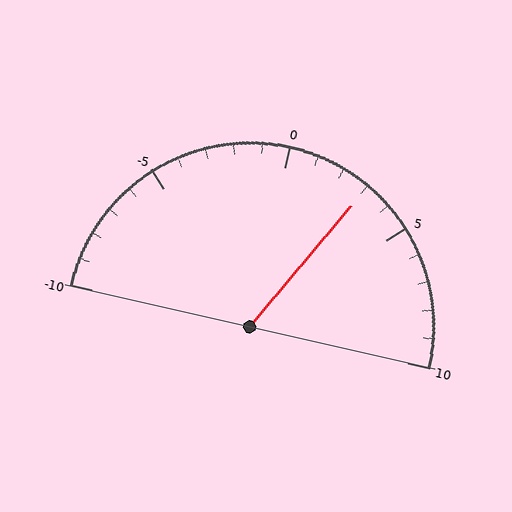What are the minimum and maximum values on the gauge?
The gauge ranges from -10 to 10.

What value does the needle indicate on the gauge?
The needle indicates approximately 3.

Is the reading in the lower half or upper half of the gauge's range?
The reading is in the upper half of the range (-10 to 10).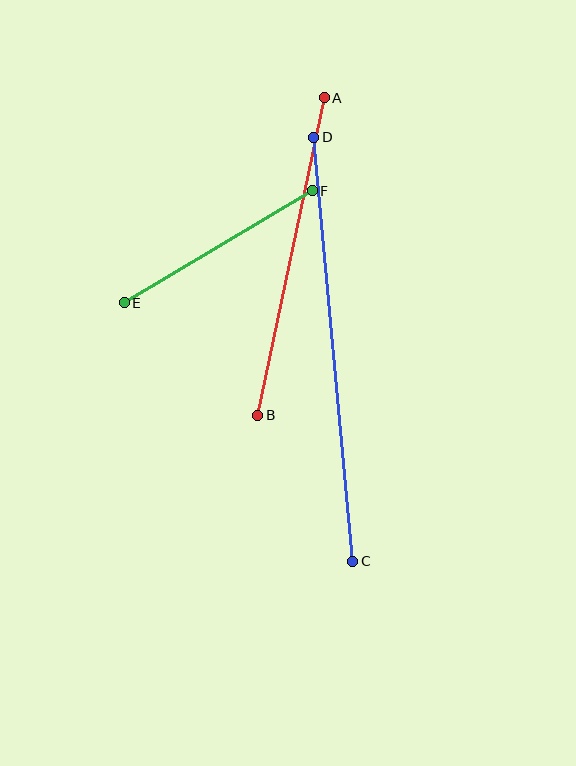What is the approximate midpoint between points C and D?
The midpoint is at approximately (333, 349) pixels.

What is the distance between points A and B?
The distance is approximately 324 pixels.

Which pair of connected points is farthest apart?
Points C and D are farthest apart.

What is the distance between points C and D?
The distance is approximately 426 pixels.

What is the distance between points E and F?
The distance is approximately 219 pixels.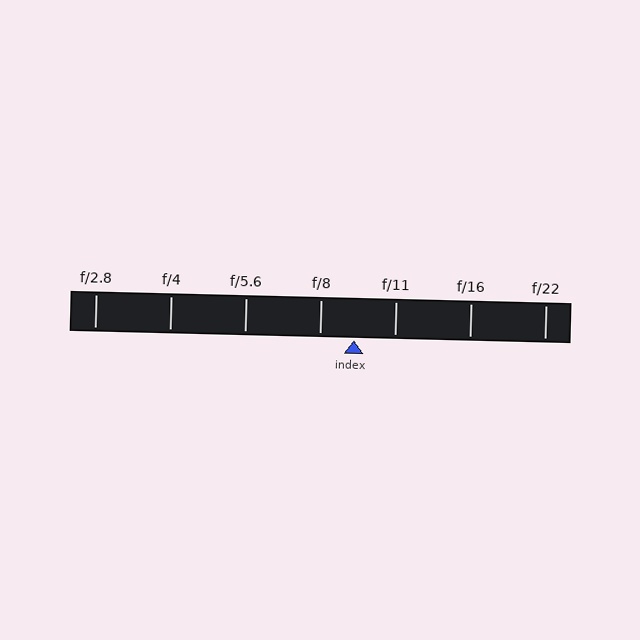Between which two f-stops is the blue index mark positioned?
The index mark is between f/8 and f/11.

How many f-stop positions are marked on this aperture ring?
There are 7 f-stop positions marked.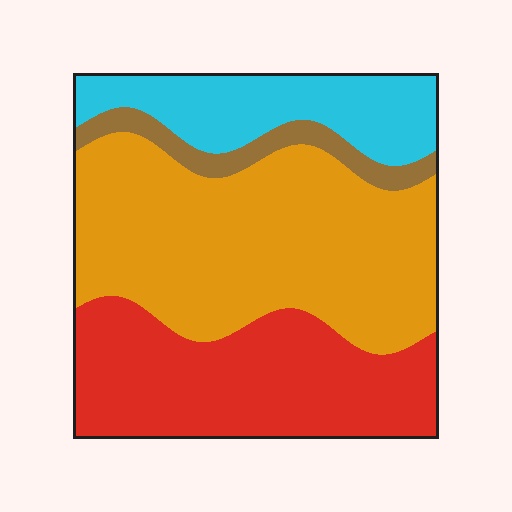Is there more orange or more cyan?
Orange.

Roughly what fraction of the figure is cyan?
Cyan covers about 15% of the figure.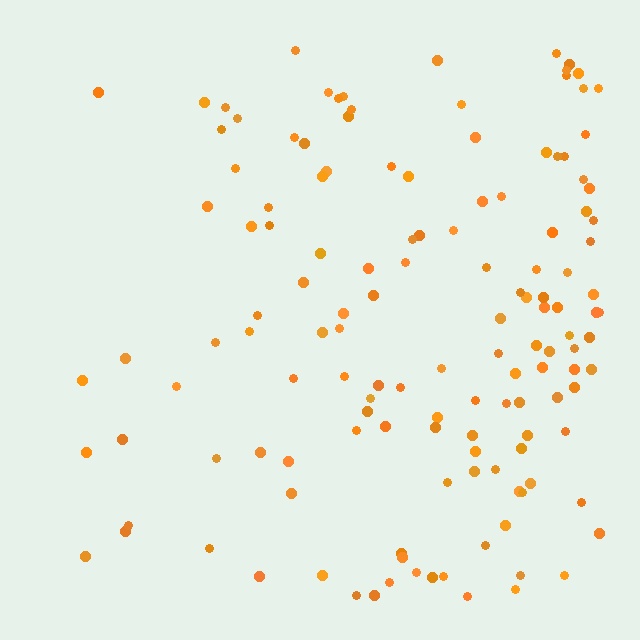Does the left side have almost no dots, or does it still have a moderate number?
Still a moderate number, just noticeably fewer than the right.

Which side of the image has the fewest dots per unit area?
The left.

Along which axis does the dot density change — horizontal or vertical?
Horizontal.